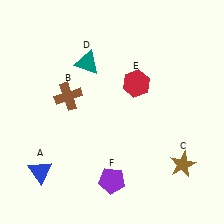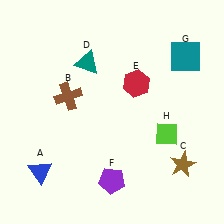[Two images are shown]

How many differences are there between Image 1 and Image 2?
There are 2 differences between the two images.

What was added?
A teal square (G), a lime diamond (H) were added in Image 2.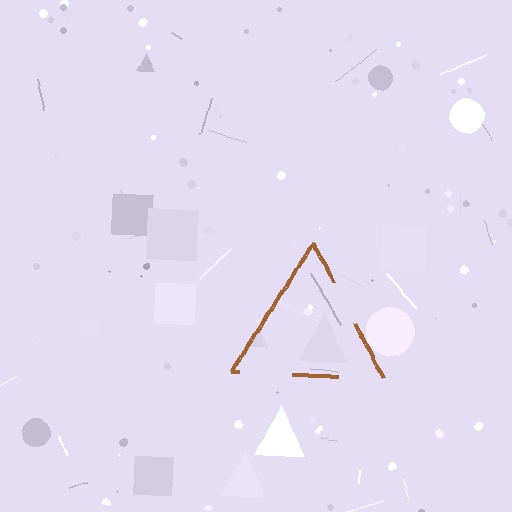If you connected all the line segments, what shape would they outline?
They would outline a triangle.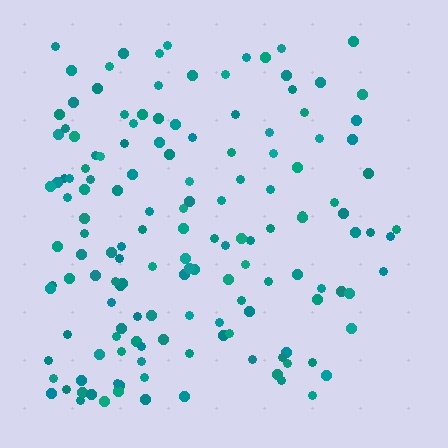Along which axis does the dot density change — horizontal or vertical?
Horizontal.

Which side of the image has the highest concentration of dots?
The left.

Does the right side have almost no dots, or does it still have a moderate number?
Still a moderate number, just noticeably fewer than the left.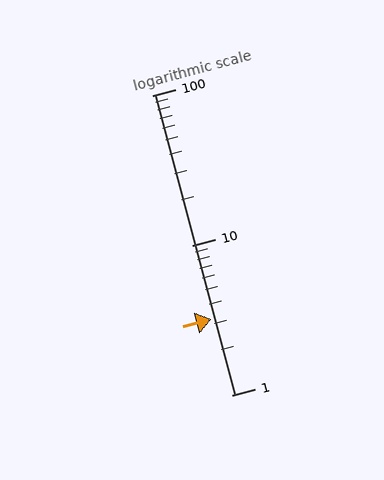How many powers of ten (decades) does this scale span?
The scale spans 2 decades, from 1 to 100.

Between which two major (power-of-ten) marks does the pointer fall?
The pointer is between 1 and 10.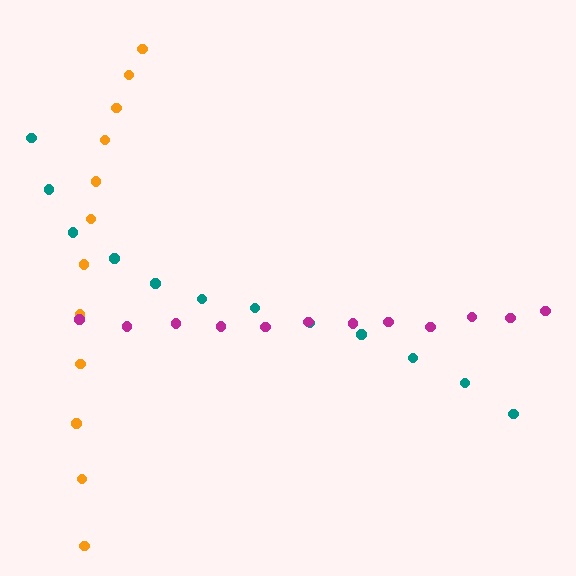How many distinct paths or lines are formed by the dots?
There are 3 distinct paths.